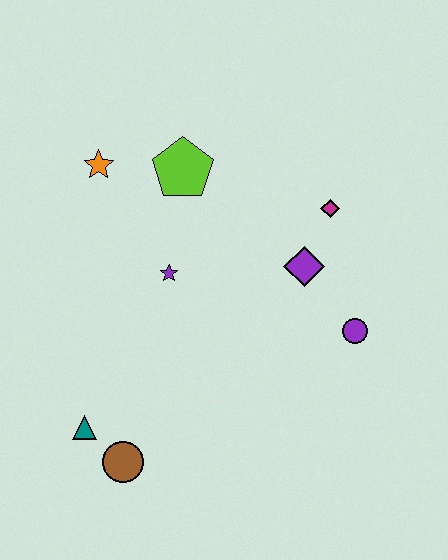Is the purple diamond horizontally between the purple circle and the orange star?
Yes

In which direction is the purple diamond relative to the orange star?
The purple diamond is to the right of the orange star.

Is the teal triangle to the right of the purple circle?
No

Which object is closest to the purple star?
The lime pentagon is closest to the purple star.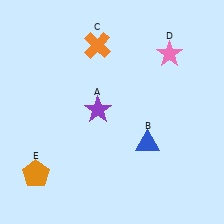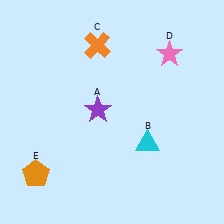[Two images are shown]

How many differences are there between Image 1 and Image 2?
There is 1 difference between the two images.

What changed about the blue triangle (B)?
In Image 1, B is blue. In Image 2, it changed to cyan.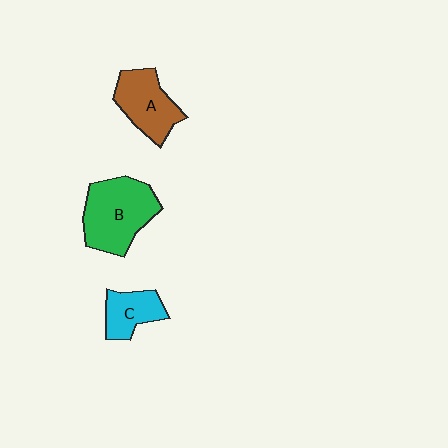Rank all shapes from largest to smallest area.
From largest to smallest: B (green), A (brown), C (cyan).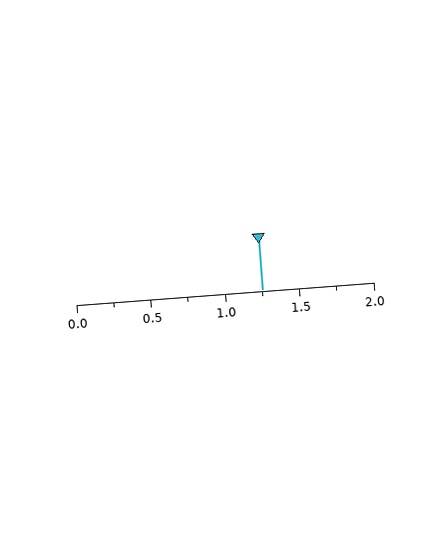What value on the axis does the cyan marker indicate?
The marker indicates approximately 1.25.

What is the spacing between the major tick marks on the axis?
The major ticks are spaced 0.5 apart.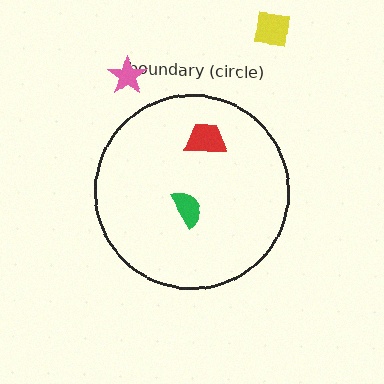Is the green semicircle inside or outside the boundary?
Inside.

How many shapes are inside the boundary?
2 inside, 2 outside.